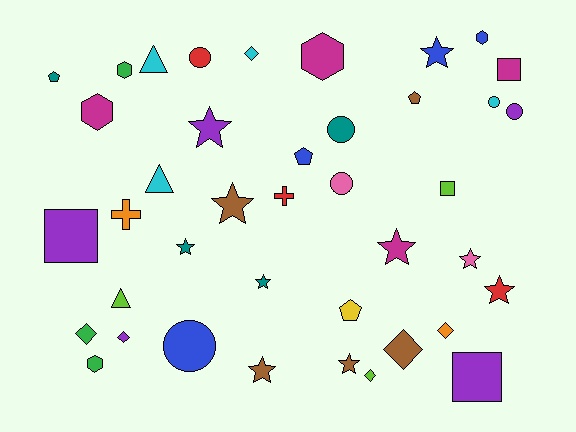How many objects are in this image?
There are 40 objects.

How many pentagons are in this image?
There are 4 pentagons.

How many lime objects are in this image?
There are 3 lime objects.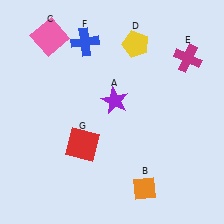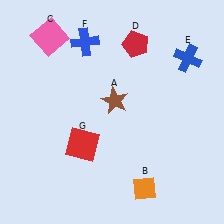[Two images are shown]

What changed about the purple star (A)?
In Image 1, A is purple. In Image 2, it changed to brown.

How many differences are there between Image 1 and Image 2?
There are 3 differences between the two images.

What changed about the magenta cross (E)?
In Image 1, E is magenta. In Image 2, it changed to blue.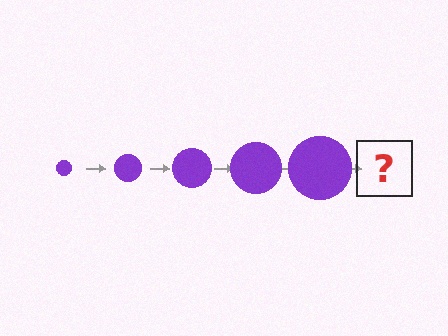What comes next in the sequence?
The next element should be a purple circle, larger than the previous one.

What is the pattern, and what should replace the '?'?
The pattern is that the circle gets progressively larger each step. The '?' should be a purple circle, larger than the previous one.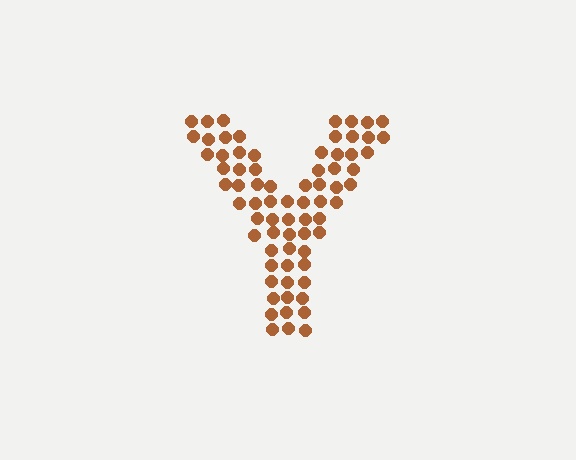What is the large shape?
The large shape is the letter Y.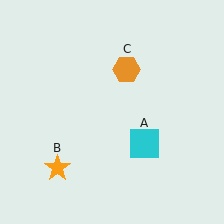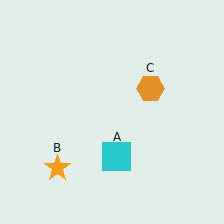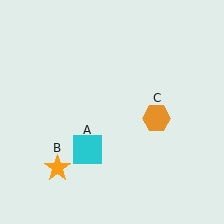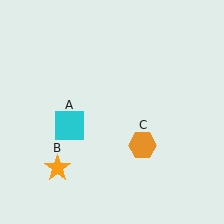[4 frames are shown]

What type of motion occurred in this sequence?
The cyan square (object A), orange hexagon (object C) rotated clockwise around the center of the scene.